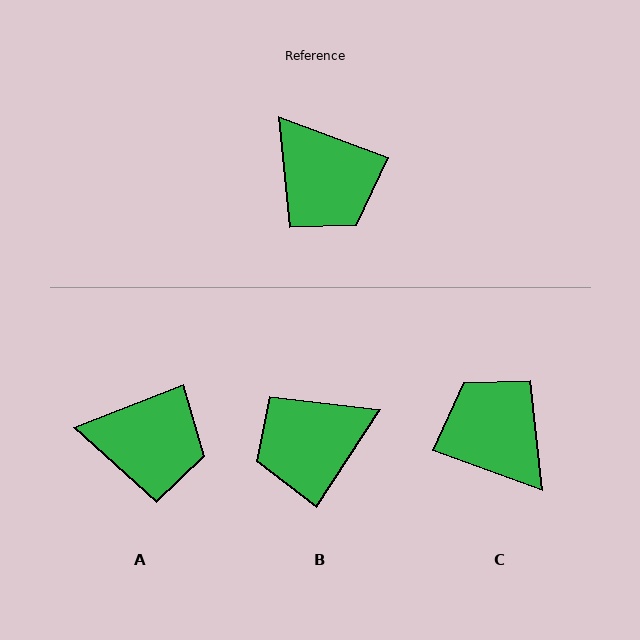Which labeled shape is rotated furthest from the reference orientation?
C, about 179 degrees away.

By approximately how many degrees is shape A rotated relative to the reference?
Approximately 42 degrees counter-clockwise.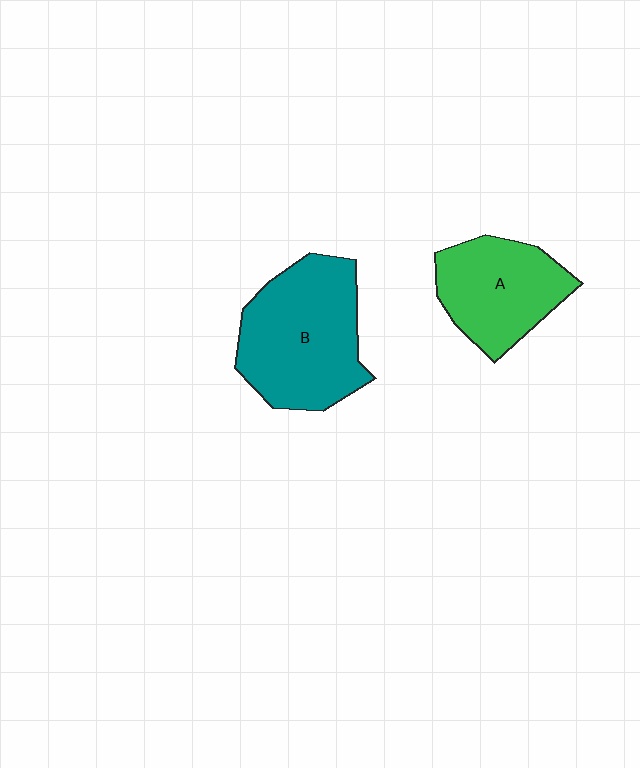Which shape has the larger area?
Shape B (teal).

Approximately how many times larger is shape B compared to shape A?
Approximately 1.4 times.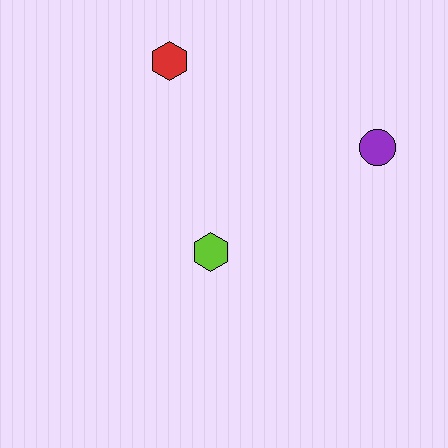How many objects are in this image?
There are 3 objects.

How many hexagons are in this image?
There are 2 hexagons.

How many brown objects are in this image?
There are no brown objects.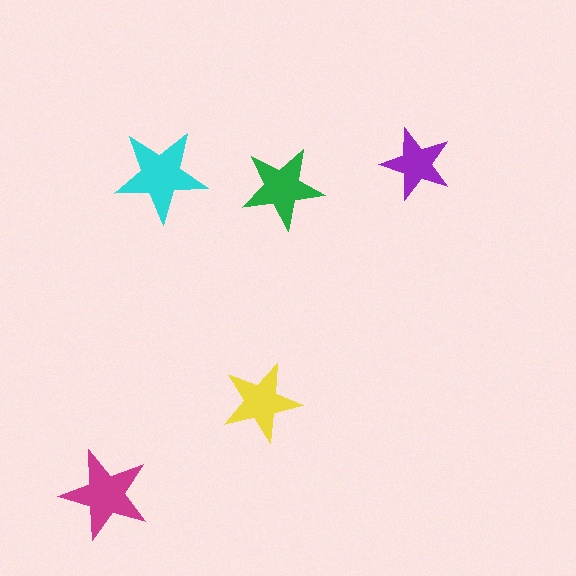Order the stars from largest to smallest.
the cyan one, the magenta one, the green one, the yellow one, the purple one.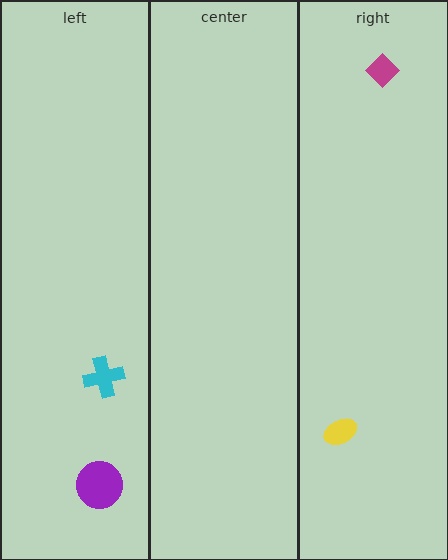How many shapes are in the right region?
2.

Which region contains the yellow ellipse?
The right region.